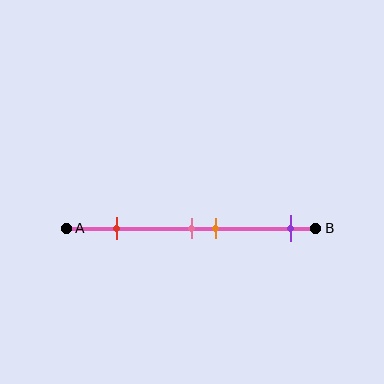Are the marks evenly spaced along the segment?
No, the marks are not evenly spaced.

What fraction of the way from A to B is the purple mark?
The purple mark is approximately 90% (0.9) of the way from A to B.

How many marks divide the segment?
There are 4 marks dividing the segment.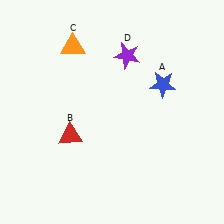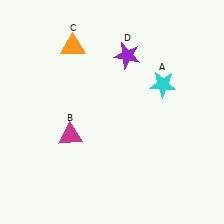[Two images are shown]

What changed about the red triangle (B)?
In Image 1, B is red. In Image 2, it changed to magenta.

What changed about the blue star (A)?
In Image 1, A is blue. In Image 2, it changed to cyan.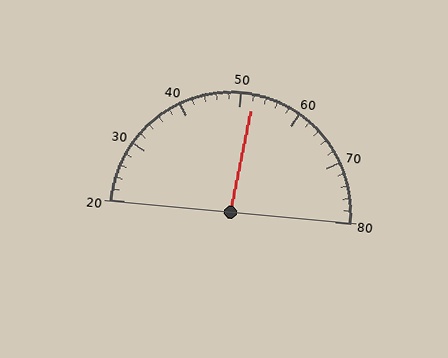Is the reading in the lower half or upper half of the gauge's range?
The reading is in the upper half of the range (20 to 80).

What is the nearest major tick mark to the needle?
The nearest major tick mark is 50.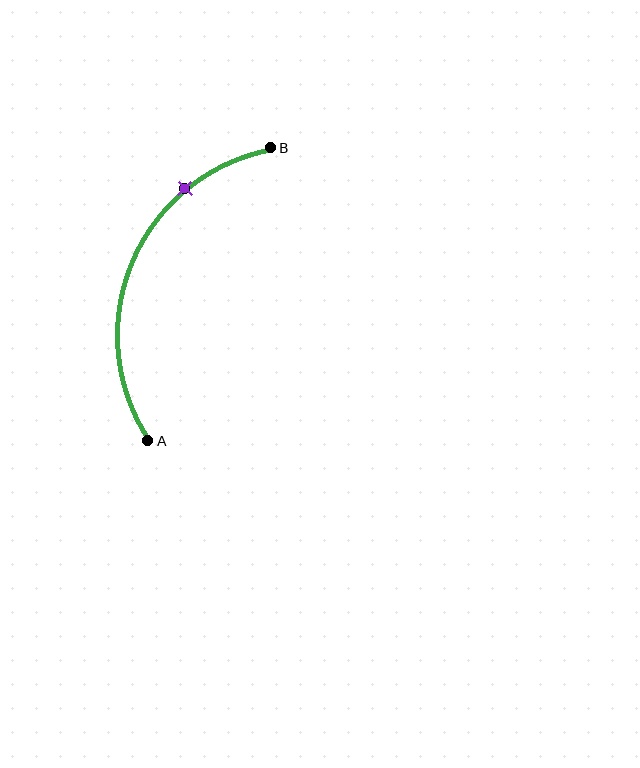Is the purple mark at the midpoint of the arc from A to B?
No. The purple mark lies on the arc but is closer to endpoint B. The arc midpoint would be at the point on the curve equidistant along the arc from both A and B.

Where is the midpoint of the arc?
The arc midpoint is the point on the curve farthest from the straight line joining A and B. It sits to the left of that line.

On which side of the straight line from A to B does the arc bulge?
The arc bulges to the left of the straight line connecting A and B.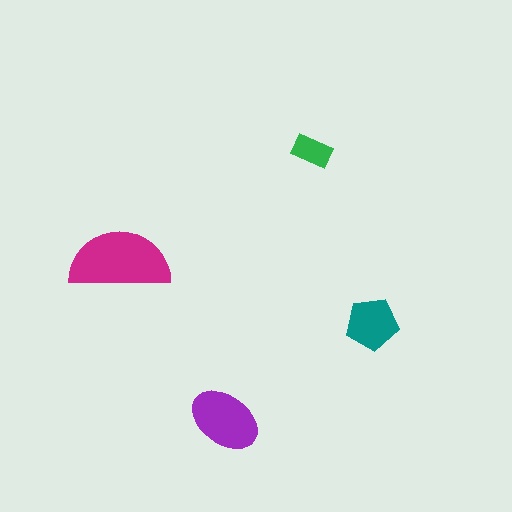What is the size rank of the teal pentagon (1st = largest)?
3rd.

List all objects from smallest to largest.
The green rectangle, the teal pentagon, the purple ellipse, the magenta semicircle.